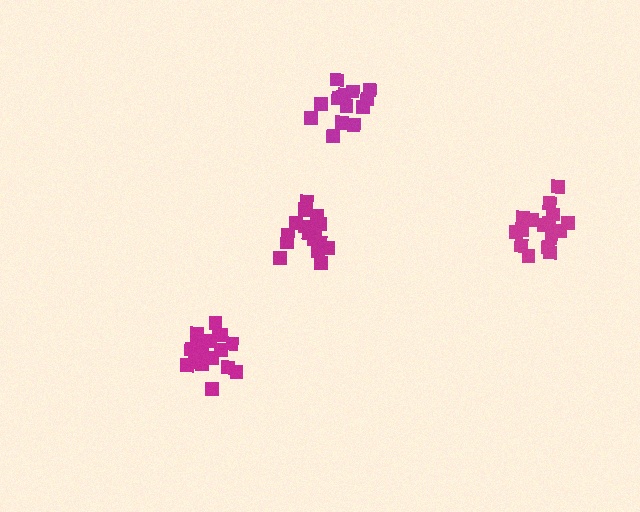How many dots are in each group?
Group 1: 14 dots, Group 2: 17 dots, Group 3: 18 dots, Group 4: 16 dots (65 total).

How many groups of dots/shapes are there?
There are 4 groups.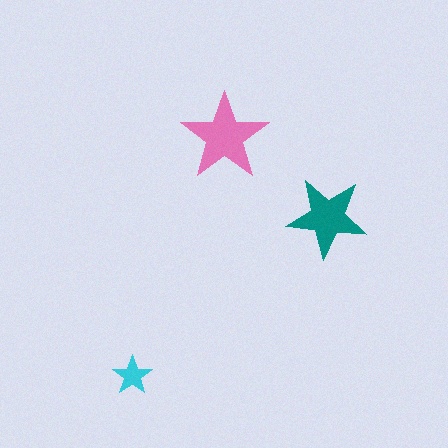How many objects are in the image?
There are 3 objects in the image.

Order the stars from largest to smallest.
the pink one, the teal one, the cyan one.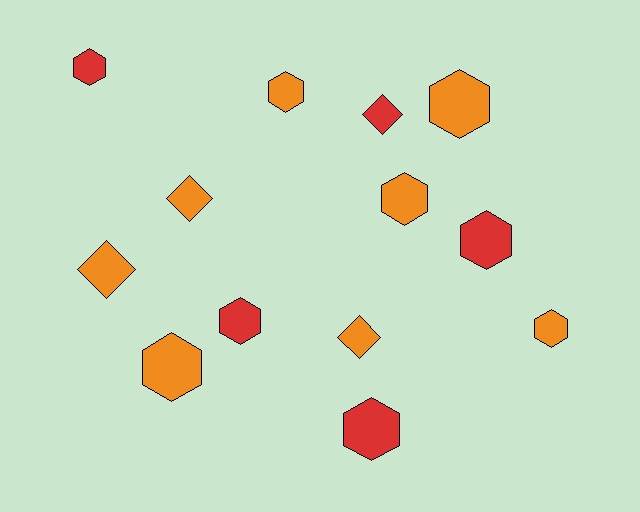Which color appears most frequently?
Orange, with 8 objects.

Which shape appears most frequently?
Hexagon, with 9 objects.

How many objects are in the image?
There are 13 objects.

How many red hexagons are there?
There are 4 red hexagons.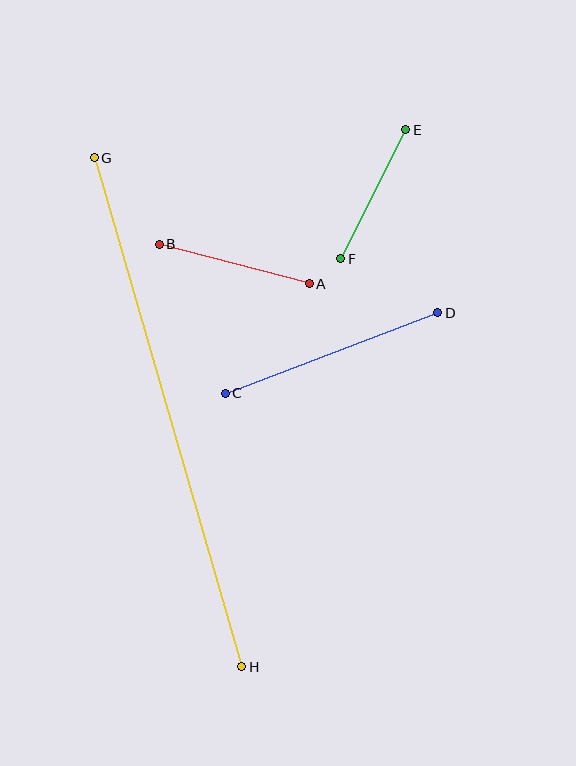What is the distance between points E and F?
The distance is approximately 144 pixels.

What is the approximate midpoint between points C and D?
The midpoint is at approximately (331, 353) pixels.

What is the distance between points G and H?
The distance is approximately 530 pixels.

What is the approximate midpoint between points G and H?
The midpoint is at approximately (168, 412) pixels.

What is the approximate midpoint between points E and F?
The midpoint is at approximately (373, 194) pixels.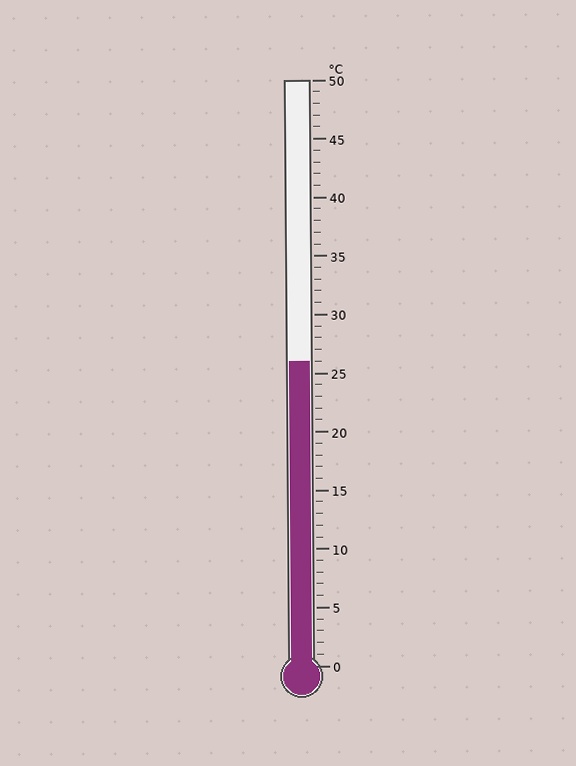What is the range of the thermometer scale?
The thermometer scale ranges from 0°C to 50°C.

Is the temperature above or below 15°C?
The temperature is above 15°C.